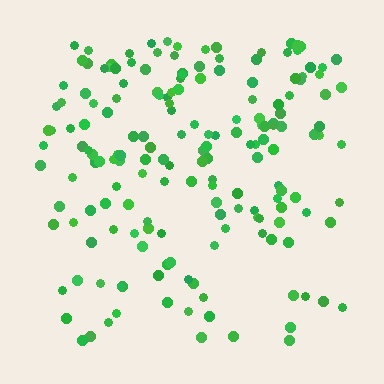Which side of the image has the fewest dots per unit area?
The bottom.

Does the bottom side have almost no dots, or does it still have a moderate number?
Still a moderate number, just noticeably fewer than the top.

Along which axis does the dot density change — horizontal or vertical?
Vertical.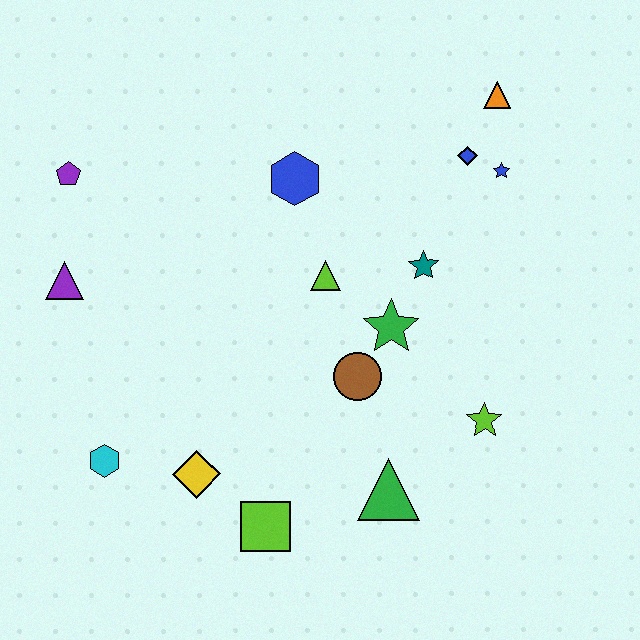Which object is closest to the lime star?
The green triangle is closest to the lime star.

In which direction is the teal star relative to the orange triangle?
The teal star is below the orange triangle.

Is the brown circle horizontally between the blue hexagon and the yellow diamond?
No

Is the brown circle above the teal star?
No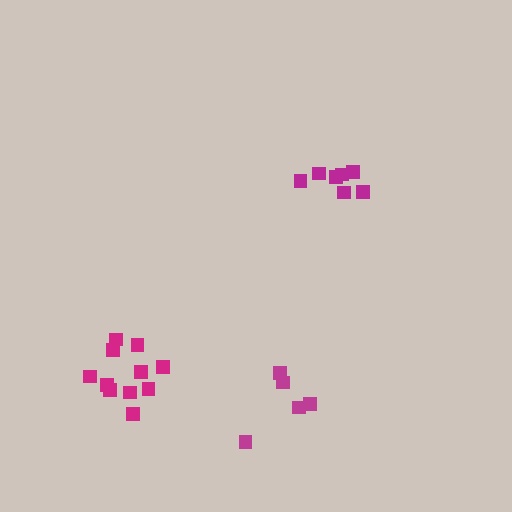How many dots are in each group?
Group 1: 11 dots, Group 2: 7 dots, Group 3: 5 dots (23 total).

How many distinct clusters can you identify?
There are 3 distinct clusters.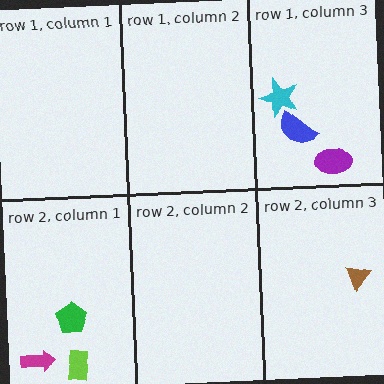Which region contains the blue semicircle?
The row 1, column 3 region.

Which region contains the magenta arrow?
The row 2, column 1 region.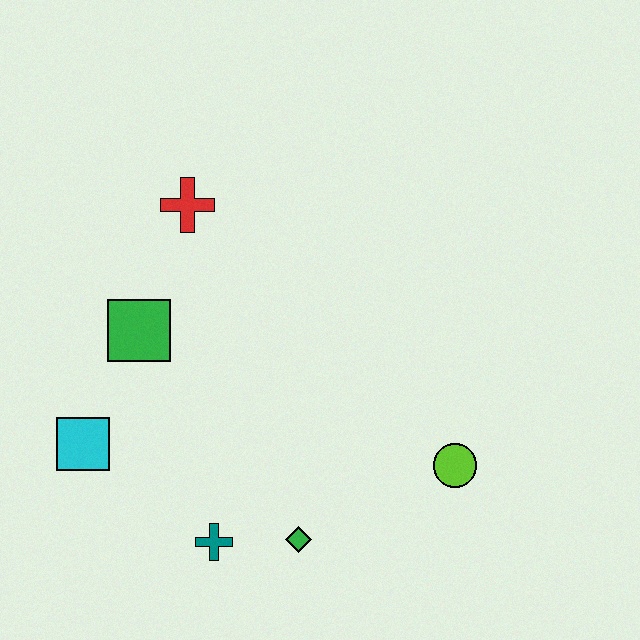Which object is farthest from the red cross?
The lime circle is farthest from the red cross.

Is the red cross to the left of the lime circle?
Yes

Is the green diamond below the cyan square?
Yes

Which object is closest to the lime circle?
The green diamond is closest to the lime circle.